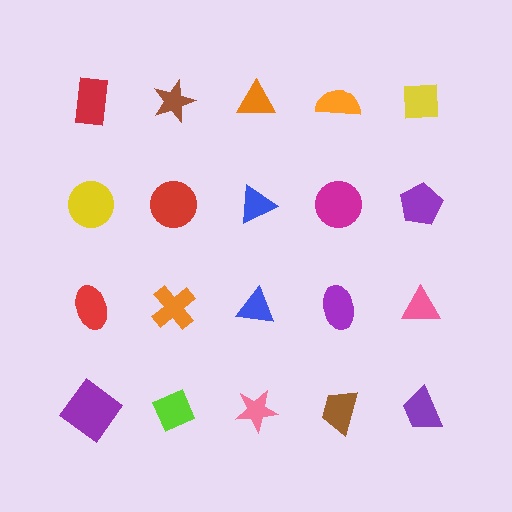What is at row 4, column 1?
A purple diamond.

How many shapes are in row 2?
5 shapes.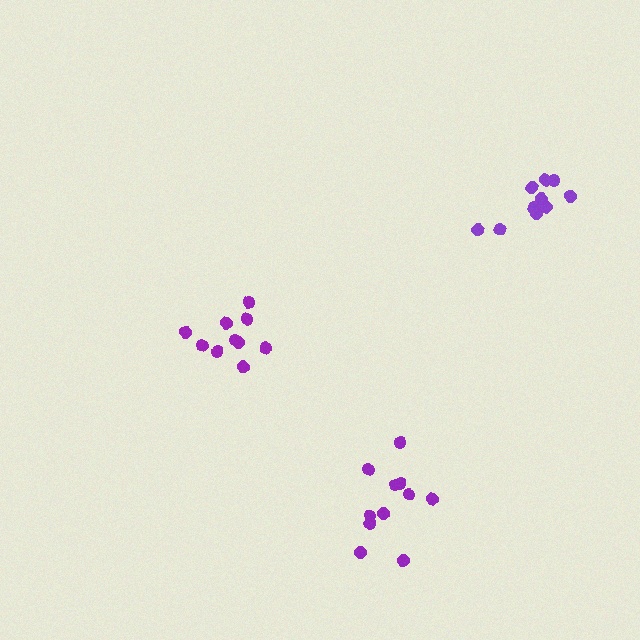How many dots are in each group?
Group 1: 11 dots, Group 2: 11 dots, Group 3: 10 dots (32 total).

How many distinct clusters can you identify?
There are 3 distinct clusters.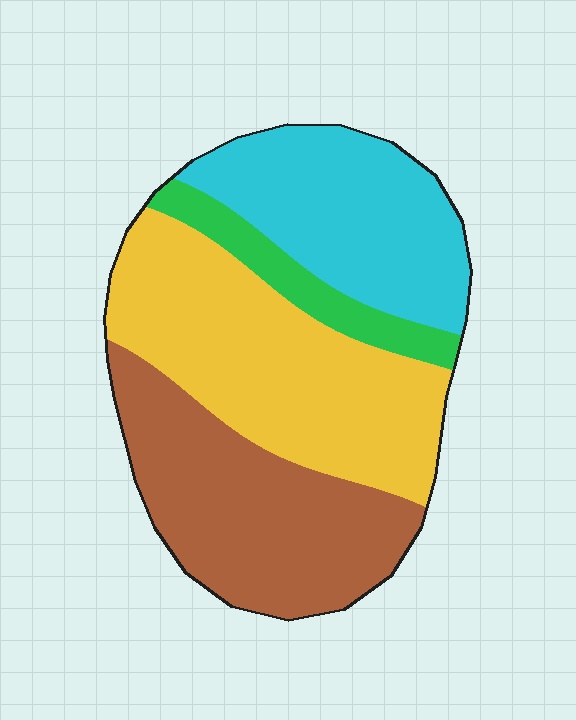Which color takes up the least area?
Green, at roughly 10%.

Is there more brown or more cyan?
Brown.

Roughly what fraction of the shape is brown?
Brown takes up about one third (1/3) of the shape.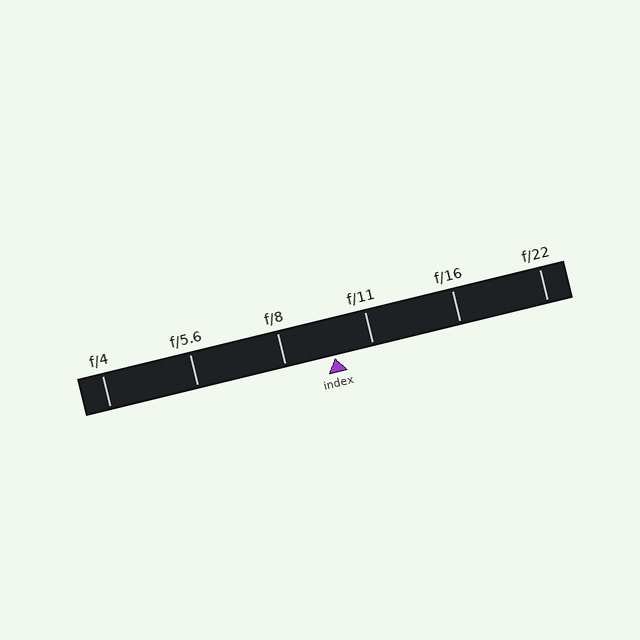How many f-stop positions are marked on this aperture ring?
There are 6 f-stop positions marked.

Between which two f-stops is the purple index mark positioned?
The index mark is between f/8 and f/11.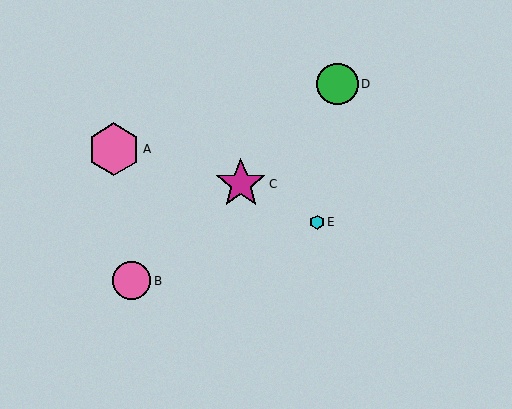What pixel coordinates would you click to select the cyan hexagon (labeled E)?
Click at (317, 222) to select the cyan hexagon E.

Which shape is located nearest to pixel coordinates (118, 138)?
The pink hexagon (labeled A) at (114, 149) is nearest to that location.